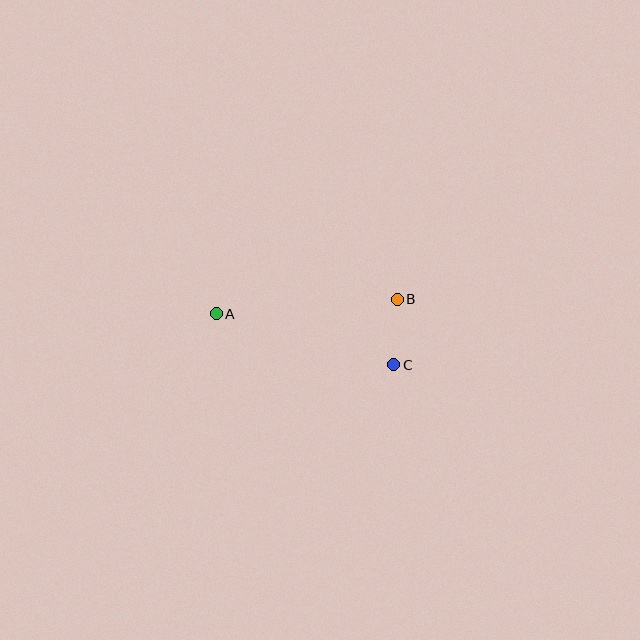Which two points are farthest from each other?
Points A and C are farthest from each other.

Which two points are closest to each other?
Points B and C are closest to each other.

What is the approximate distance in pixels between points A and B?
The distance between A and B is approximately 181 pixels.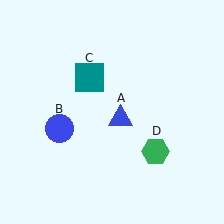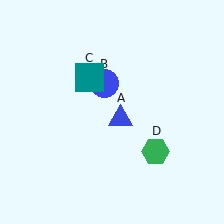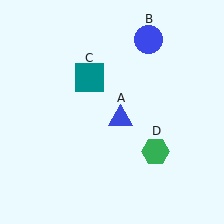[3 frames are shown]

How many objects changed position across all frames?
1 object changed position: blue circle (object B).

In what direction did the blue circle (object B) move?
The blue circle (object B) moved up and to the right.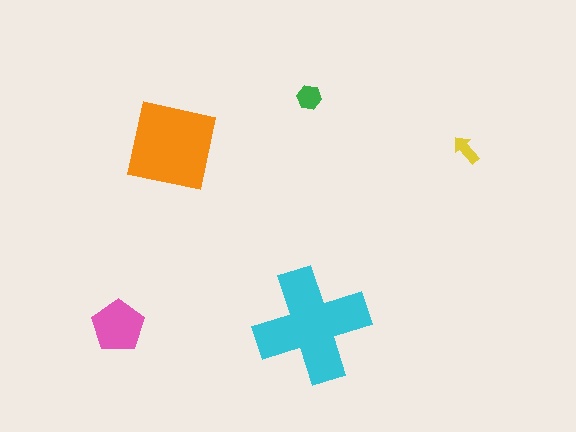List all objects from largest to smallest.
The cyan cross, the orange square, the pink pentagon, the green hexagon, the yellow arrow.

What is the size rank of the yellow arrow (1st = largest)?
5th.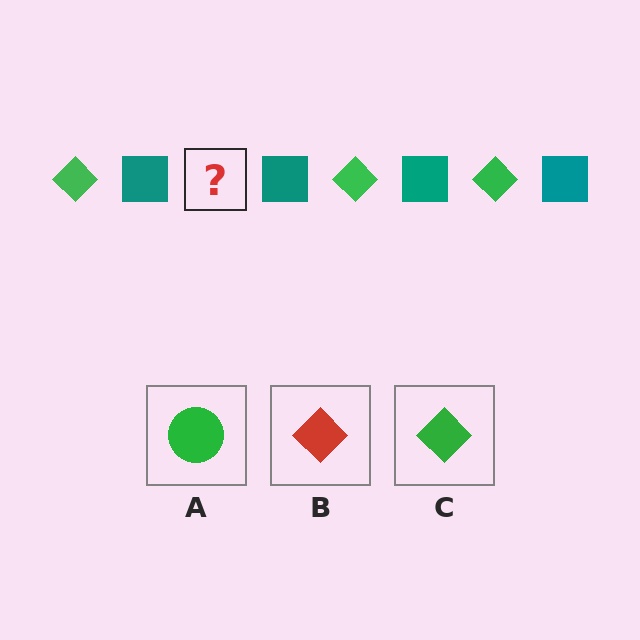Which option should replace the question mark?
Option C.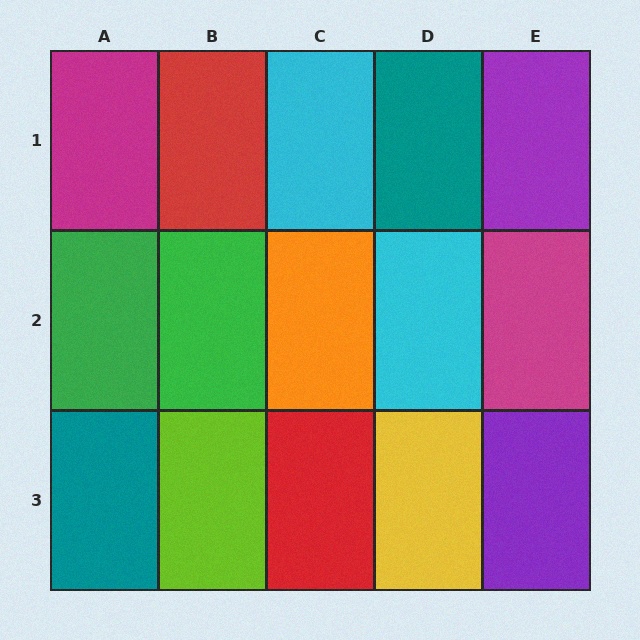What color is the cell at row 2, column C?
Orange.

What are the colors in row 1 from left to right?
Magenta, red, cyan, teal, purple.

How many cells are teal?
2 cells are teal.